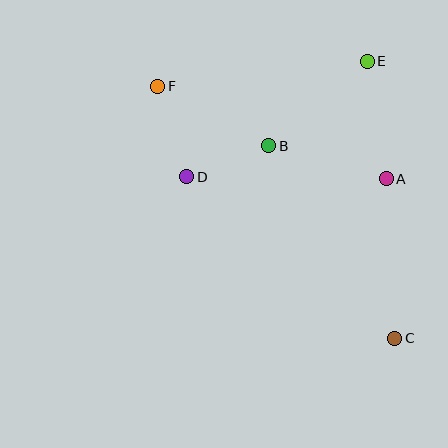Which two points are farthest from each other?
Points C and F are farthest from each other.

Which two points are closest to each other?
Points B and D are closest to each other.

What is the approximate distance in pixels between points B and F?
The distance between B and F is approximately 126 pixels.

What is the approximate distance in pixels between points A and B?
The distance between A and B is approximately 122 pixels.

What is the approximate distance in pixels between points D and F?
The distance between D and F is approximately 95 pixels.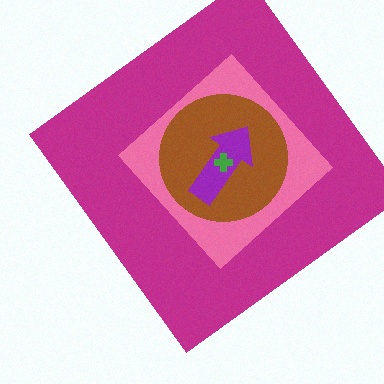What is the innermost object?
The green cross.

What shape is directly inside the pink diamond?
The brown circle.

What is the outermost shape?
The magenta diamond.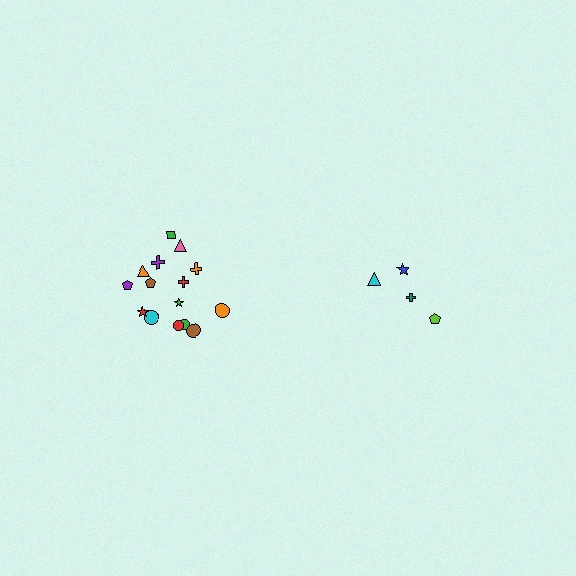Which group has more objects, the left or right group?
The left group.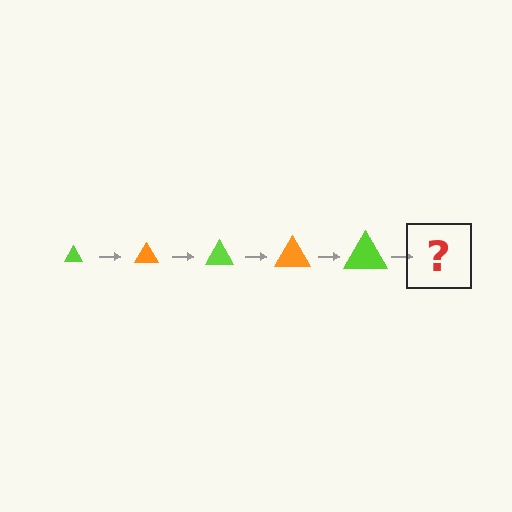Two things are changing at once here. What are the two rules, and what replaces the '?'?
The two rules are that the triangle grows larger each step and the color cycles through lime and orange. The '?' should be an orange triangle, larger than the previous one.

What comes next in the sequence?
The next element should be an orange triangle, larger than the previous one.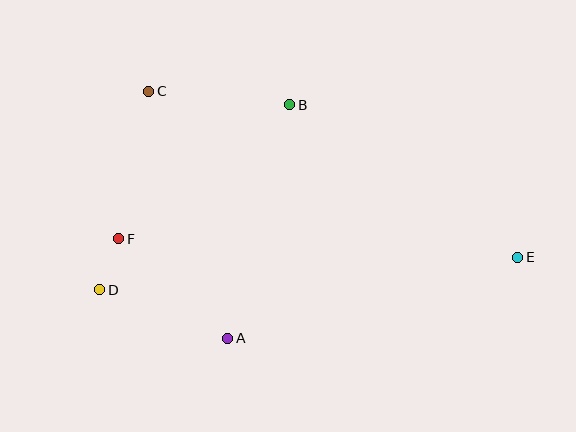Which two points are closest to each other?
Points D and F are closest to each other.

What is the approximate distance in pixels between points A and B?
The distance between A and B is approximately 242 pixels.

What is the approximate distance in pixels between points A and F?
The distance between A and F is approximately 147 pixels.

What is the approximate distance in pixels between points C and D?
The distance between C and D is approximately 204 pixels.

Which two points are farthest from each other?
Points D and E are farthest from each other.